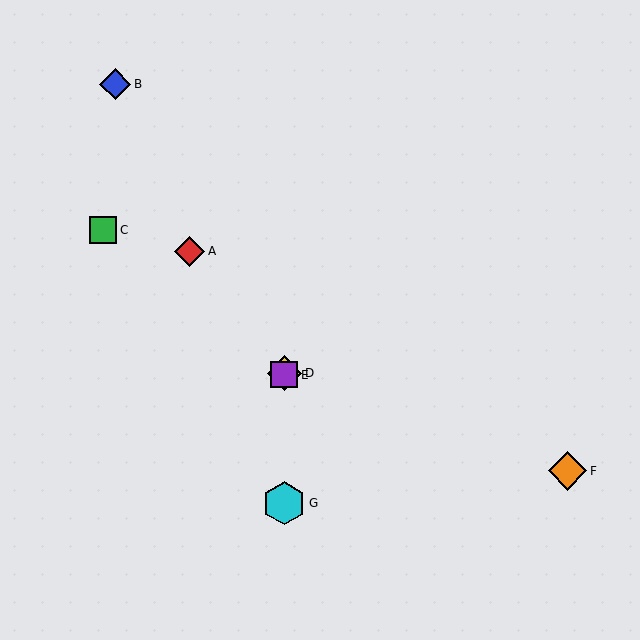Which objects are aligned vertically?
Objects D, E, G are aligned vertically.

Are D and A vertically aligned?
No, D is at x≈284 and A is at x≈189.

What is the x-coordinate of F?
Object F is at x≈567.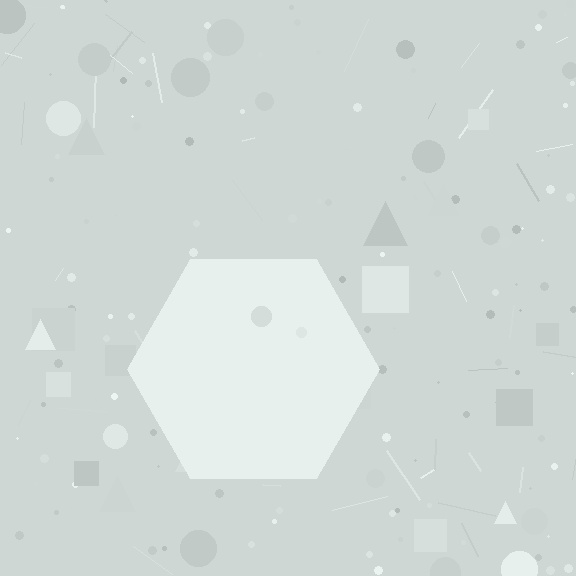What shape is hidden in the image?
A hexagon is hidden in the image.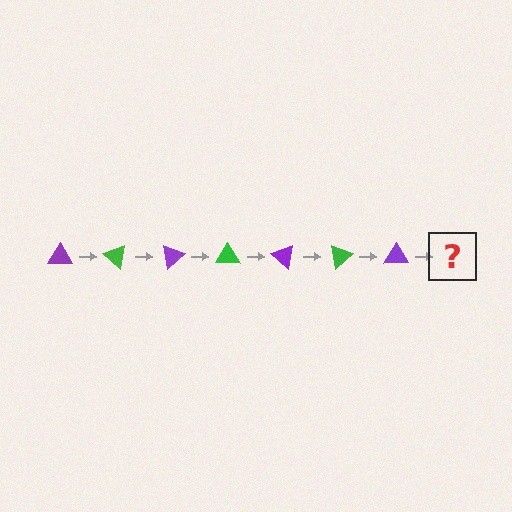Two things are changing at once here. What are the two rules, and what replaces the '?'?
The two rules are that it rotates 40 degrees each step and the color cycles through purple and green. The '?' should be a green triangle, rotated 280 degrees from the start.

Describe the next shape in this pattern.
It should be a green triangle, rotated 280 degrees from the start.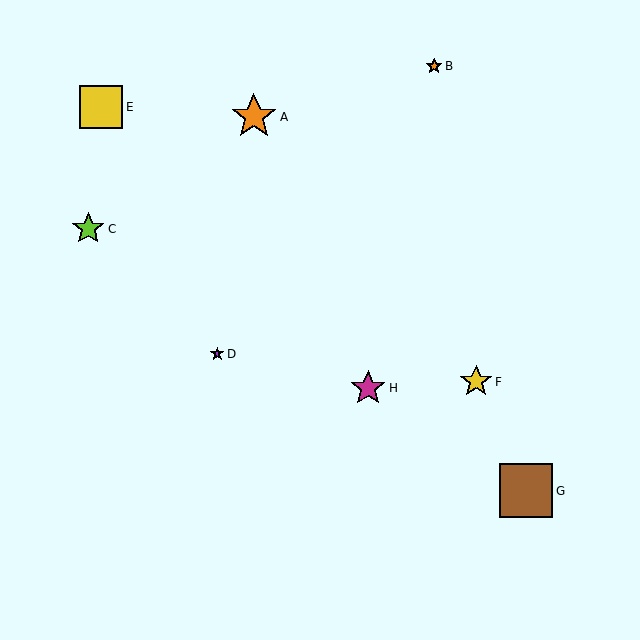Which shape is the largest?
The brown square (labeled G) is the largest.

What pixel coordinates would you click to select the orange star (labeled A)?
Click at (254, 117) to select the orange star A.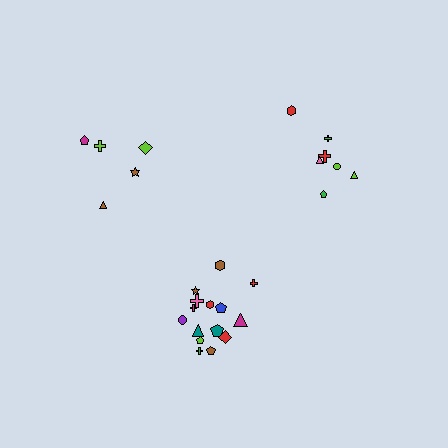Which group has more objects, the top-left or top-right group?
The top-right group.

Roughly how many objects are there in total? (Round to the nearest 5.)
Roughly 25 objects in total.